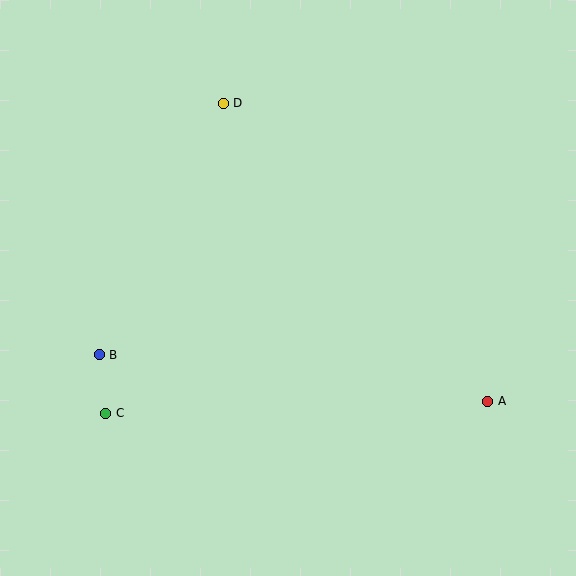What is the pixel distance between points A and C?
The distance between A and C is 382 pixels.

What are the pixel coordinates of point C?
Point C is at (106, 413).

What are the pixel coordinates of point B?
Point B is at (99, 355).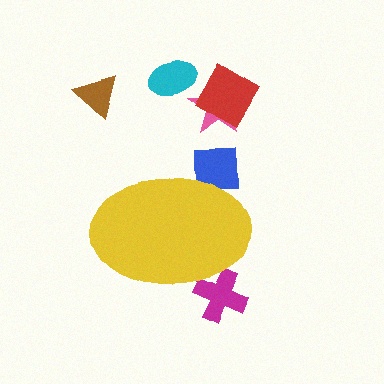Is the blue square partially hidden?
Yes, the blue square is partially hidden behind the yellow ellipse.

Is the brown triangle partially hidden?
No, the brown triangle is fully visible.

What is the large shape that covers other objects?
A yellow ellipse.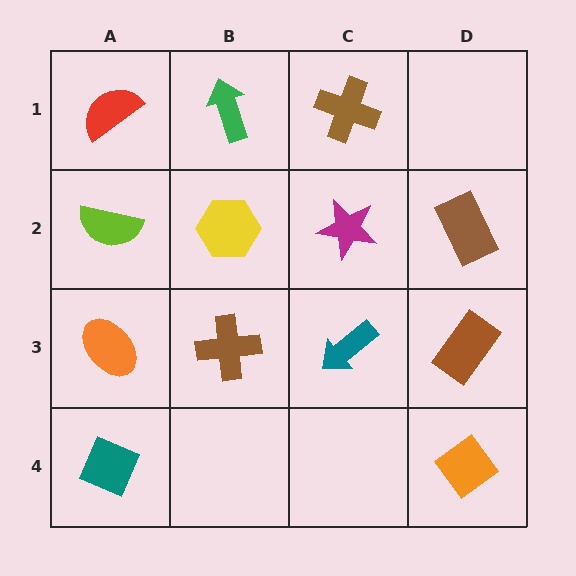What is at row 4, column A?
A teal diamond.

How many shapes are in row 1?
3 shapes.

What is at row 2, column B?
A yellow hexagon.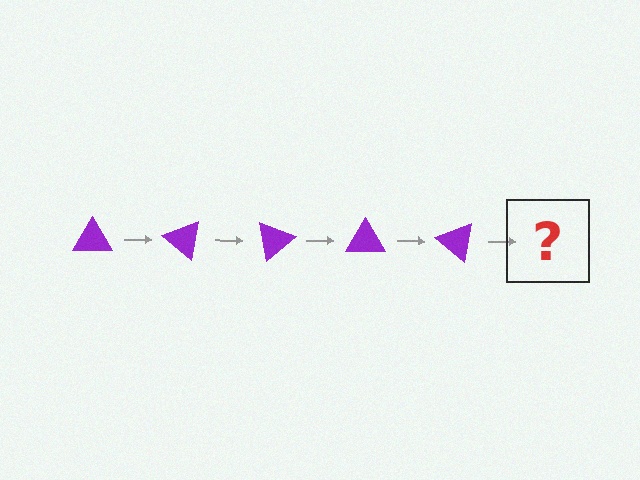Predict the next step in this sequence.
The next step is a purple triangle rotated 200 degrees.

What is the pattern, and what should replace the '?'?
The pattern is that the triangle rotates 40 degrees each step. The '?' should be a purple triangle rotated 200 degrees.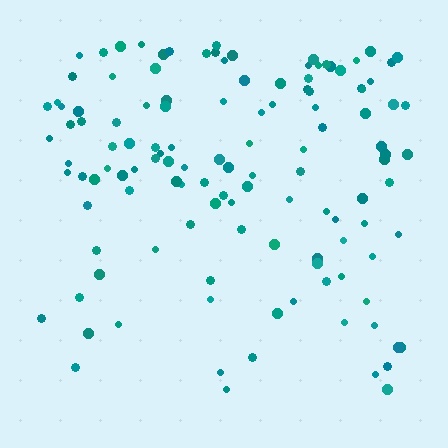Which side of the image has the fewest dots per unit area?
The bottom.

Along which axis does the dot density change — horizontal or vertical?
Vertical.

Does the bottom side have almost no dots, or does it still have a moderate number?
Still a moderate number, just noticeably fewer than the top.